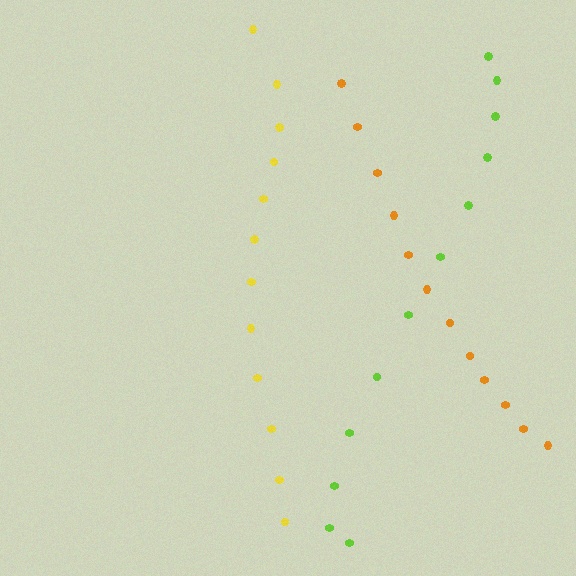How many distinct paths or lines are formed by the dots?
There are 3 distinct paths.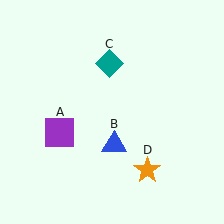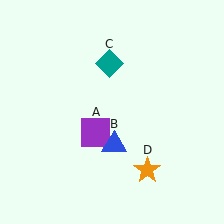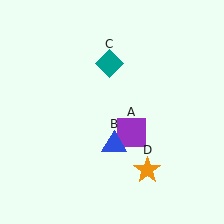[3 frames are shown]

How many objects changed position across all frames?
1 object changed position: purple square (object A).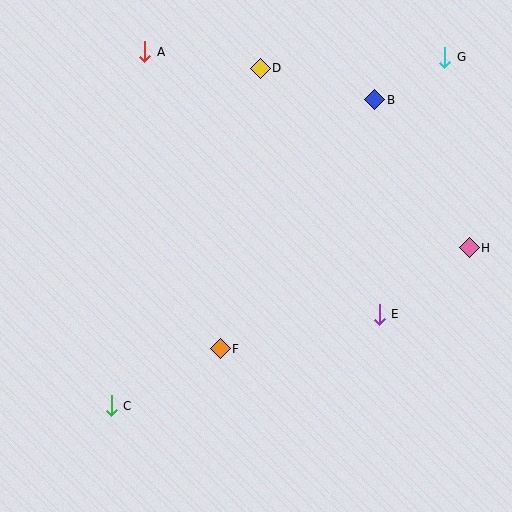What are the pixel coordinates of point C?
Point C is at (111, 406).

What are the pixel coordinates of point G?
Point G is at (445, 57).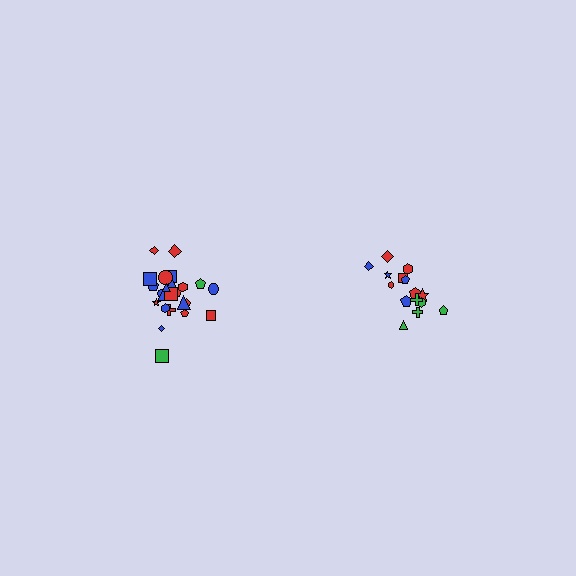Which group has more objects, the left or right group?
The left group.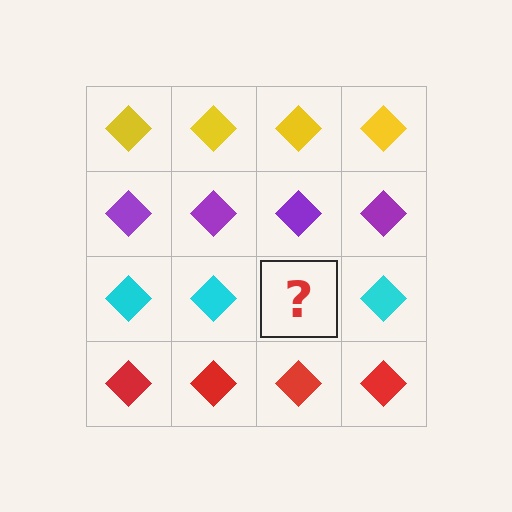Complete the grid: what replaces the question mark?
The question mark should be replaced with a cyan diamond.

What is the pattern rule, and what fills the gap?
The rule is that each row has a consistent color. The gap should be filled with a cyan diamond.